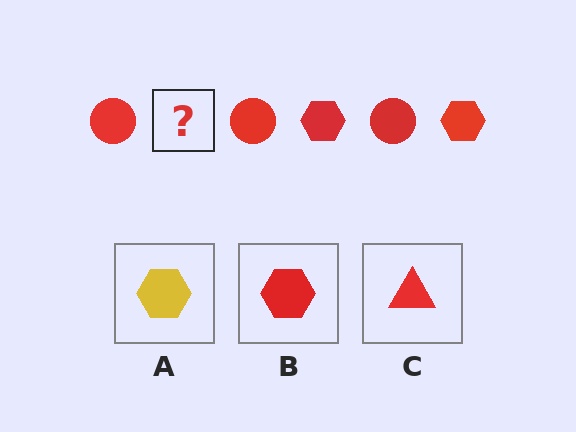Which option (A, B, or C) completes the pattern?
B.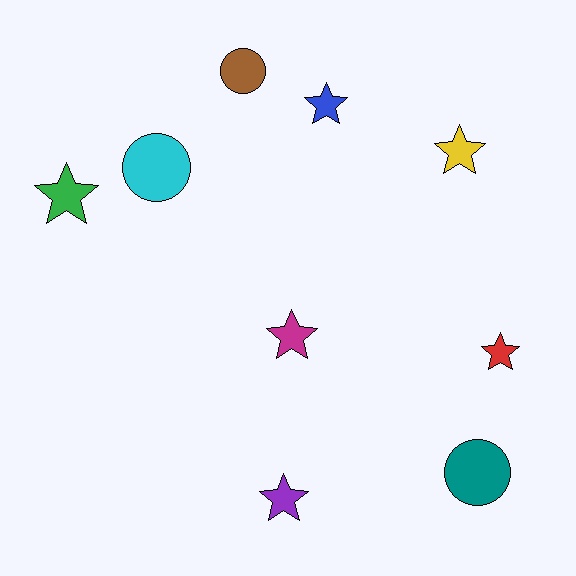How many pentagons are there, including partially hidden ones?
There are no pentagons.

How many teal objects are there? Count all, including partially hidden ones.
There is 1 teal object.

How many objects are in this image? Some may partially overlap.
There are 9 objects.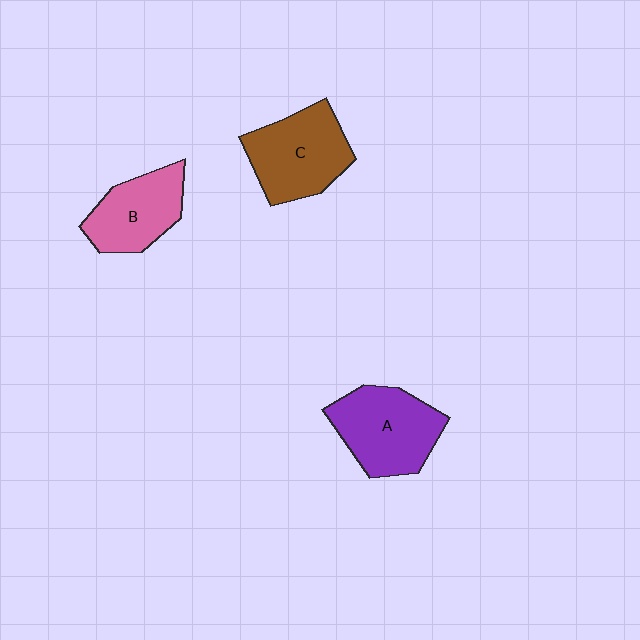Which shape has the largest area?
Shape A (purple).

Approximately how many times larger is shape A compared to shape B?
Approximately 1.3 times.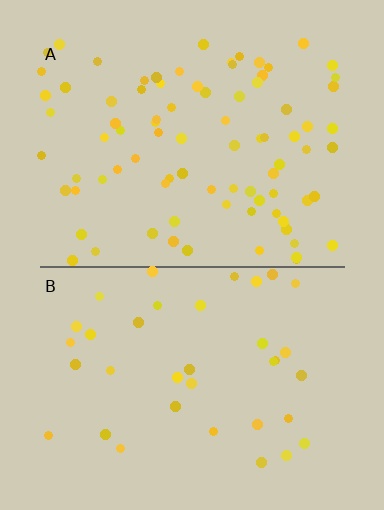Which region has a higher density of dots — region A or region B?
A (the top).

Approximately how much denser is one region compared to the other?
Approximately 2.3× — region A over region B.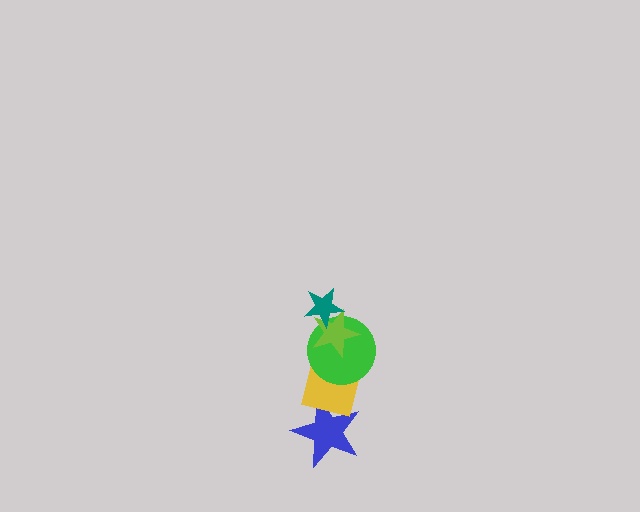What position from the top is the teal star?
The teal star is 1st from the top.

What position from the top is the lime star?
The lime star is 2nd from the top.